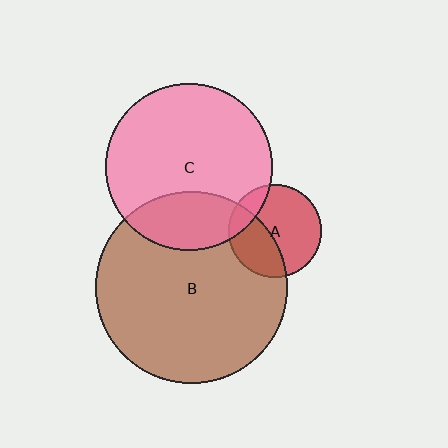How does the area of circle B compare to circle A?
Approximately 4.3 times.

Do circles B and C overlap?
Yes.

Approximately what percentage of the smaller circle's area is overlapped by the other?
Approximately 25%.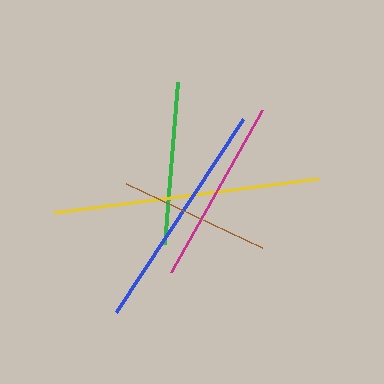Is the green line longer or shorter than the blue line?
The blue line is longer than the green line.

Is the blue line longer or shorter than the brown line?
The blue line is longer than the brown line.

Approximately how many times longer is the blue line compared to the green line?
The blue line is approximately 1.4 times the length of the green line.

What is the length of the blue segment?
The blue segment is approximately 230 pixels long.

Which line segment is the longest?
The yellow line is the longest at approximately 266 pixels.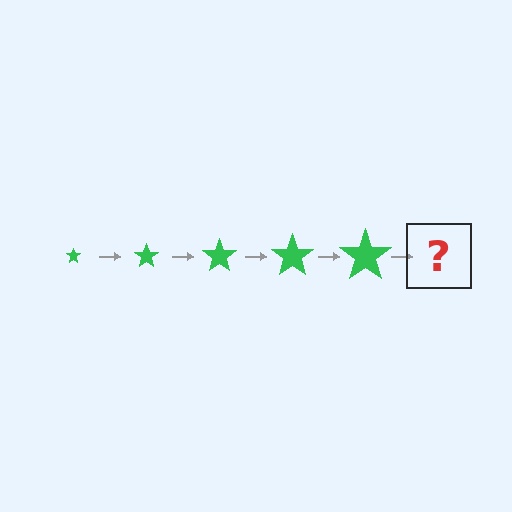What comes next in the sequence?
The next element should be a green star, larger than the previous one.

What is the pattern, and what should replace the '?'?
The pattern is that the star gets progressively larger each step. The '?' should be a green star, larger than the previous one.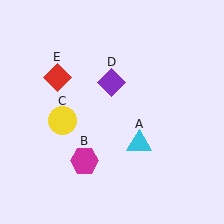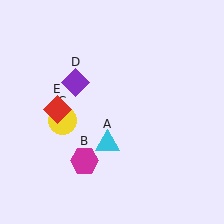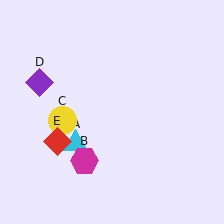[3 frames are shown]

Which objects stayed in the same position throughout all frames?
Magenta hexagon (object B) and yellow circle (object C) remained stationary.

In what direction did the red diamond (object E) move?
The red diamond (object E) moved down.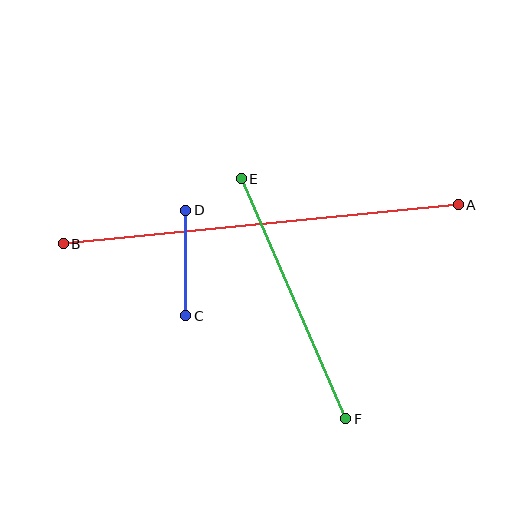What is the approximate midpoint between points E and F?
The midpoint is at approximately (293, 299) pixels.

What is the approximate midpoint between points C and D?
The midpoint is at approximately (186, 263) pixels.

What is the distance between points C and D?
The distance is approximately 105 pixels.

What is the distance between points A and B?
The distance is approximately 397 pixels.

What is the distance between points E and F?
The distance is approximately 262 pixels.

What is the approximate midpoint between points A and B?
The midpoint is at approximately (261, 224) pixels.